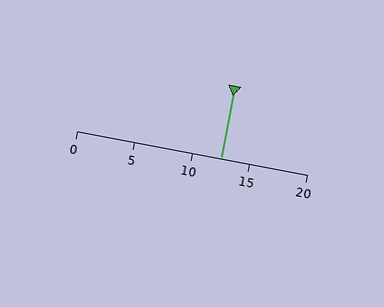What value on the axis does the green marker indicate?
The marker indicates approximately 12.5.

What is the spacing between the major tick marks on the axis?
The major ticks are spaced 5 apart.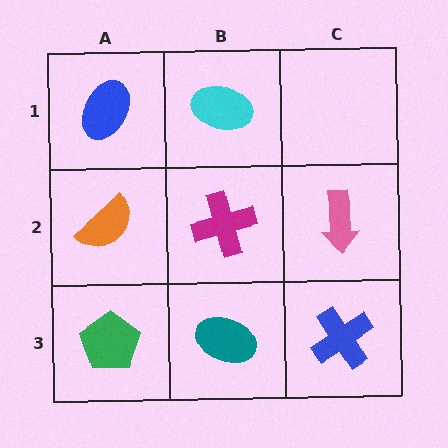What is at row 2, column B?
A magenta cross.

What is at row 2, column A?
An orange semicircle.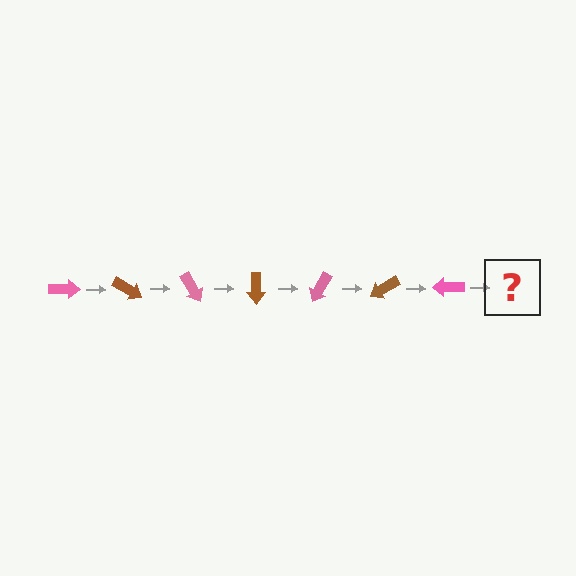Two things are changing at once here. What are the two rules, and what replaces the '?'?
The two rules are that it rotates 30 degrees each step and the color cycles through pink and brown. The '?' should be a brown arrow, rotated 210 degrees from the start.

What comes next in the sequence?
The next element should be a brown arrow, rotated 210 degrees from the start.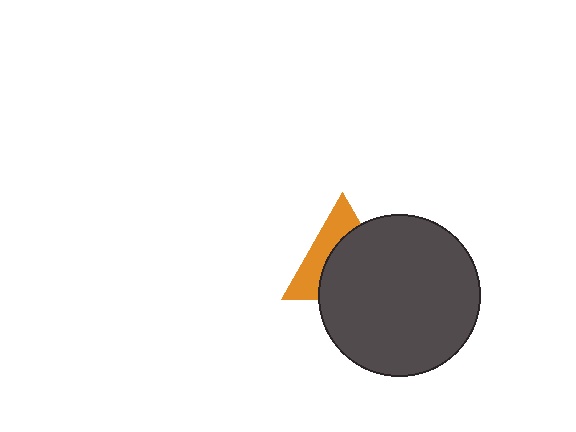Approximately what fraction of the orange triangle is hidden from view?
Roughly 60% of the orange triangle is hidden behind the dark gray circle.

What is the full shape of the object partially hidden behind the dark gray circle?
The partially hidden object is an orange triangle.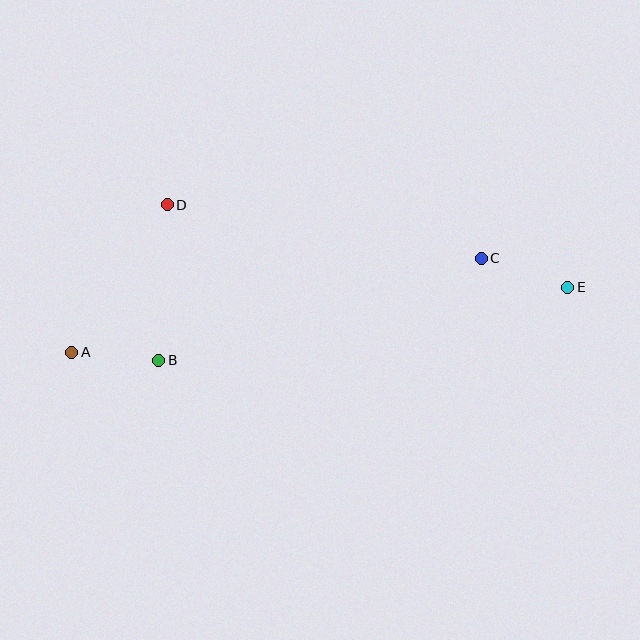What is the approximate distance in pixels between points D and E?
The distance between D and E is approximately 409 pixels.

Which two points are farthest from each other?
Points A and E are farthest from each other.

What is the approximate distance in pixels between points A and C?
The distance between A and C is approximately 420 pixels.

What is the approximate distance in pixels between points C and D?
The distance between C and D is approximately 318 pixels.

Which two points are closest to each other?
Points A and B are closest to each other.